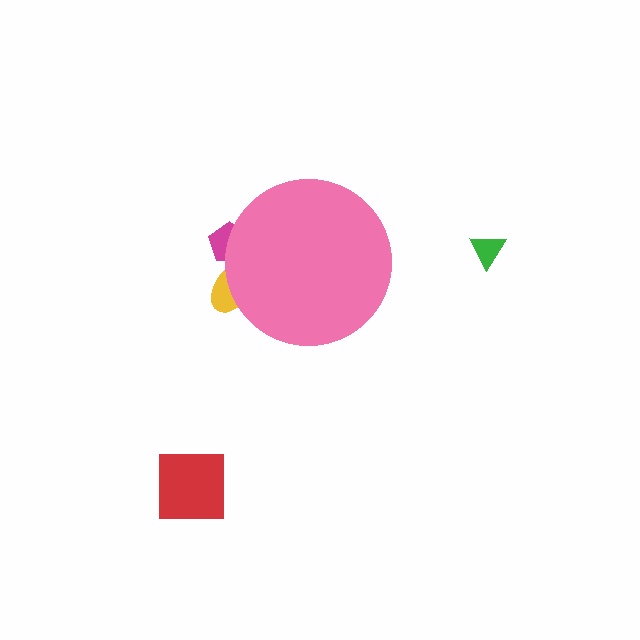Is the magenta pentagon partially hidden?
Yes, the magenta pentagon is partially hidden behind the pink circle.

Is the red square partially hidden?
No, the red square is fully visible.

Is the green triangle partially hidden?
No, the green triangle is fully visible.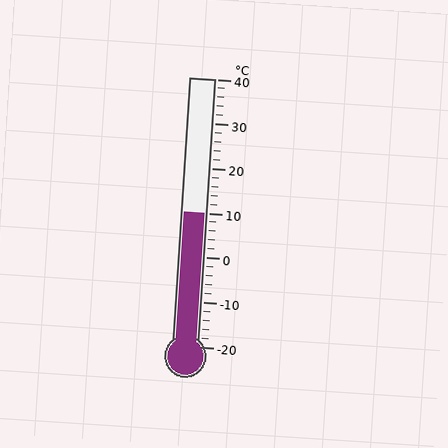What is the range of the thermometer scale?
The thermometer scale ranges from -20°C to 40°C.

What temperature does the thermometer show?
The thermometer shows approximately 10°C.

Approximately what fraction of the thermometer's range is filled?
The thermometer is filled to approximately 50% of its range.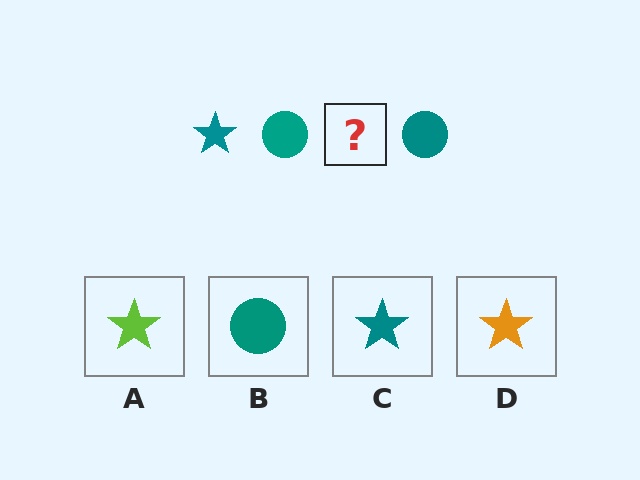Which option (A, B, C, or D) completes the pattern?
C.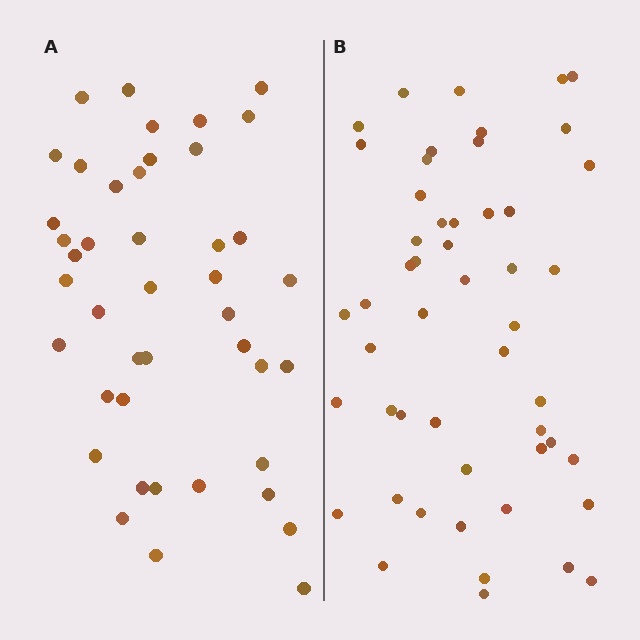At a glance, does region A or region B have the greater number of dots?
Region B (the right region) has more dots.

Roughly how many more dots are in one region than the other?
Region B has roughly 8 or so more dots than region A.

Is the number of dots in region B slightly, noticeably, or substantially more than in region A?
Region B has only slightly more — the two regions are fairly close. The ratio is roughly 1.2 to 1.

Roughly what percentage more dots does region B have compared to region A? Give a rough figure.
About 20% more.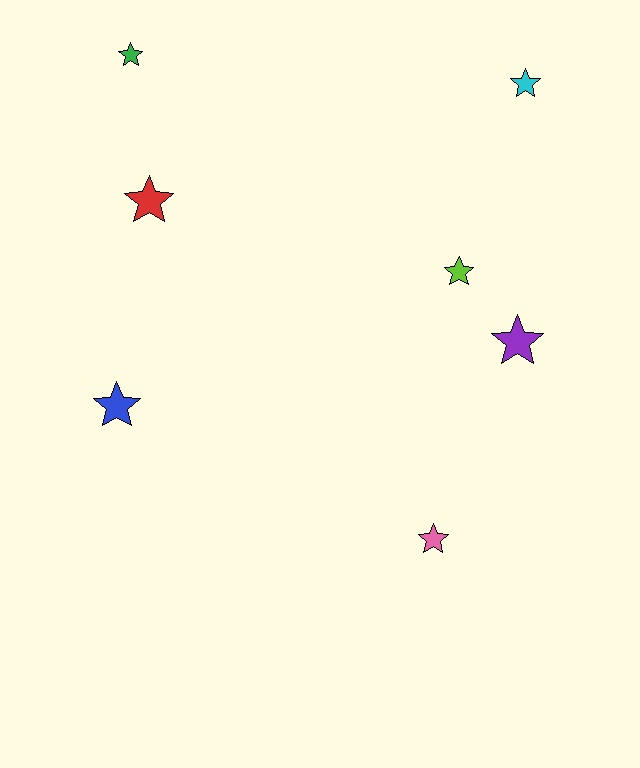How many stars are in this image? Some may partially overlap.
There are 7 stars.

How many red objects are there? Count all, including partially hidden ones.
There is 1 red object.